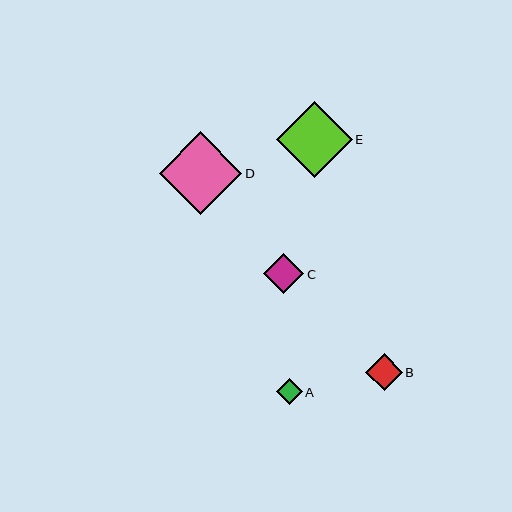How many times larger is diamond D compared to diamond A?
Diamond D is approximately 3.2 times the size of diamond A.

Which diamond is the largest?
Diamond D is the largest with a size of approximately 82 pixels.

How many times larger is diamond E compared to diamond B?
Diamond E is approximately 2.1 times the size of diamond B.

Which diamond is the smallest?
Diamond A is the smallest with a size of approximately 26 pixels.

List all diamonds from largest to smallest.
From largest to smallest: D, E, C, B, A.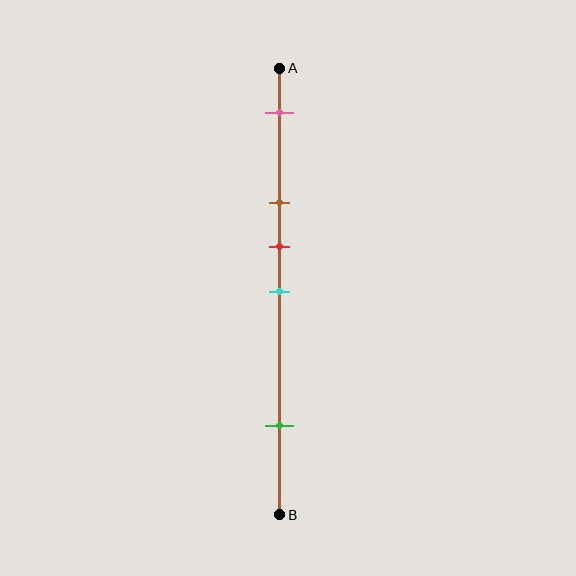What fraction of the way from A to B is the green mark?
The green mark is approximately 80% (0.8) of the way from A to B.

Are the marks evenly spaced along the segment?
No, the marks are not evenly spaced.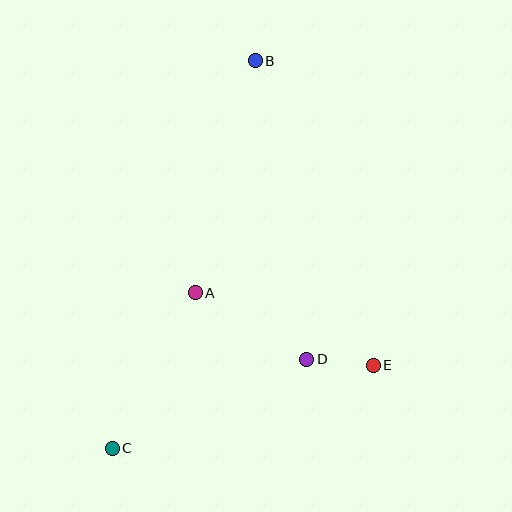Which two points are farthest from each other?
Points B and C are farthest from each other.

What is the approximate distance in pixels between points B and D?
The distance between B and D is approximately 303 pixels.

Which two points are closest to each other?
Points D and E are closest to each other.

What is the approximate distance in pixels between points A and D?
The distance between A and D is approximately 130 pixels.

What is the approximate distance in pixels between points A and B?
The distance between A and B is approximately 240 pixels.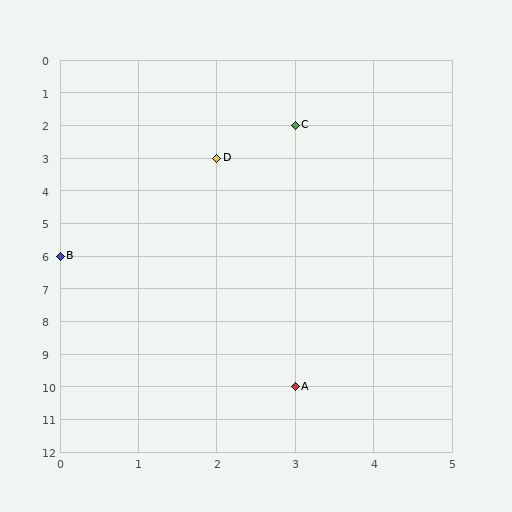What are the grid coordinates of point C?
Point C is at grid coordinates (3, 2).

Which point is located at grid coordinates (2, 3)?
Point D is at (2, 3).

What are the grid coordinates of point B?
Point B is at grid coordinates (0, 6).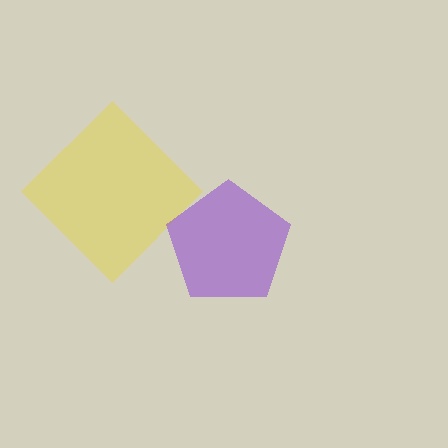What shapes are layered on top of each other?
The layered shapes are: a yellow diamond, a purple pentagon.